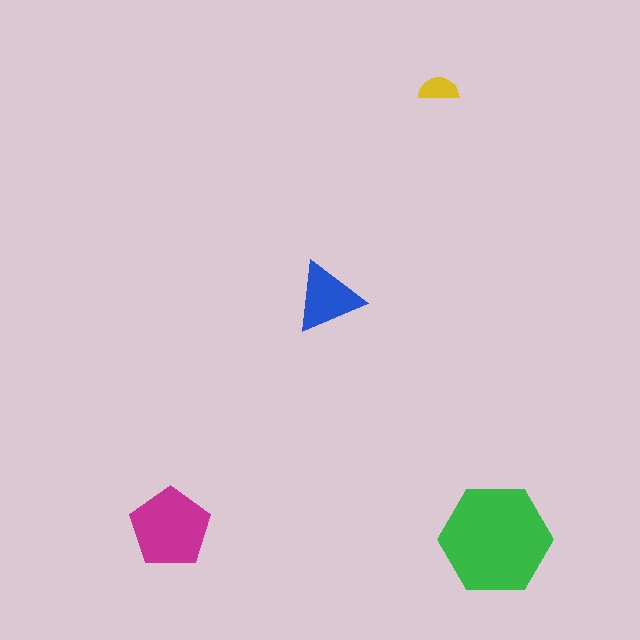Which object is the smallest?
The yellow semicircle.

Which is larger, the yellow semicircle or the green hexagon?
The green hexagon.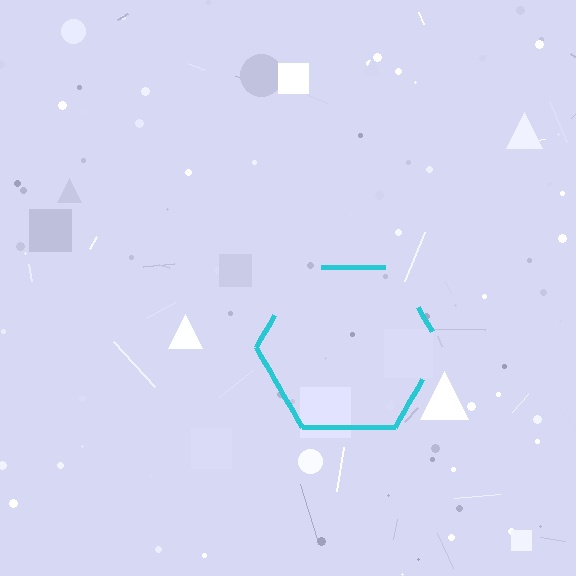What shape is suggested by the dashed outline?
The dashed outline suggests a hexagon.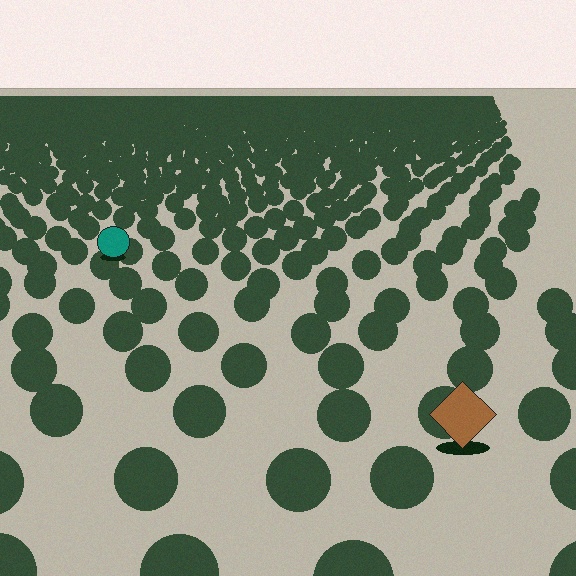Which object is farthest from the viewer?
The teal circle is farthest from the viewer. It appears smaller and the ground texture around it is denser.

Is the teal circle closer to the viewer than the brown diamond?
No. The brown diamond is closer — you can tell from the texture gradient: the ground texture is coarser near it.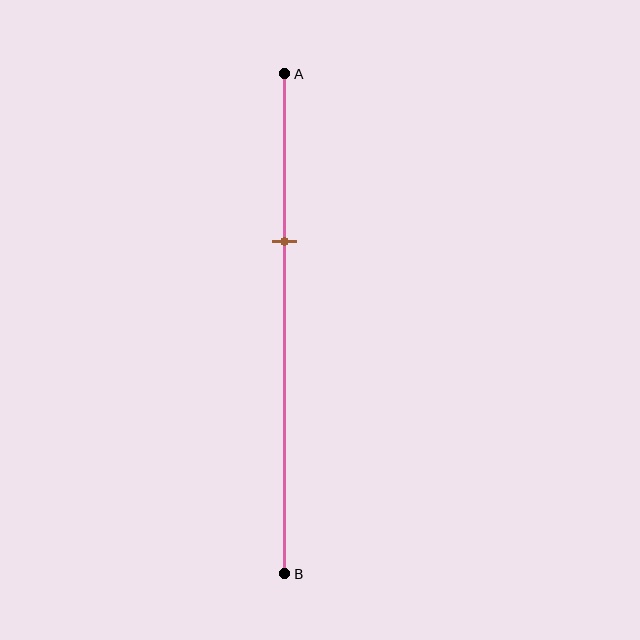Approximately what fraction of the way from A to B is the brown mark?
The brown mark is approximately 35% of the way from A to B.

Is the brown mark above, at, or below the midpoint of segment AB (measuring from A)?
The brown mark is above the midpoint of segment AB.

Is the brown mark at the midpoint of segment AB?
No, the mark is at about 35% from A, not at the 50% midpoint.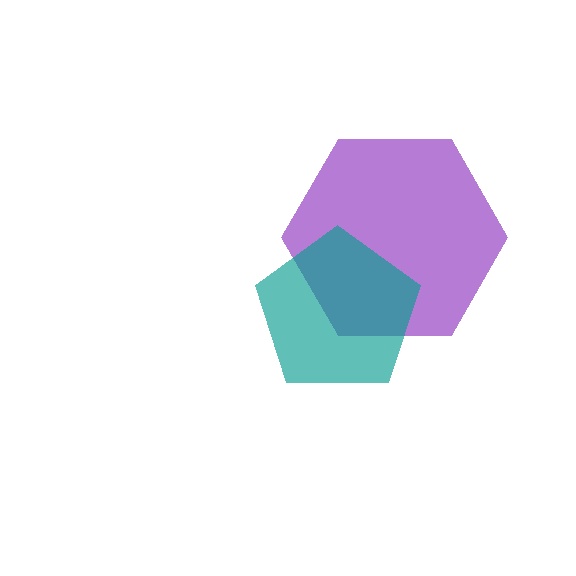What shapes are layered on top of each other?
The layered shapes are: a purple hexagon, a teal pentagon.